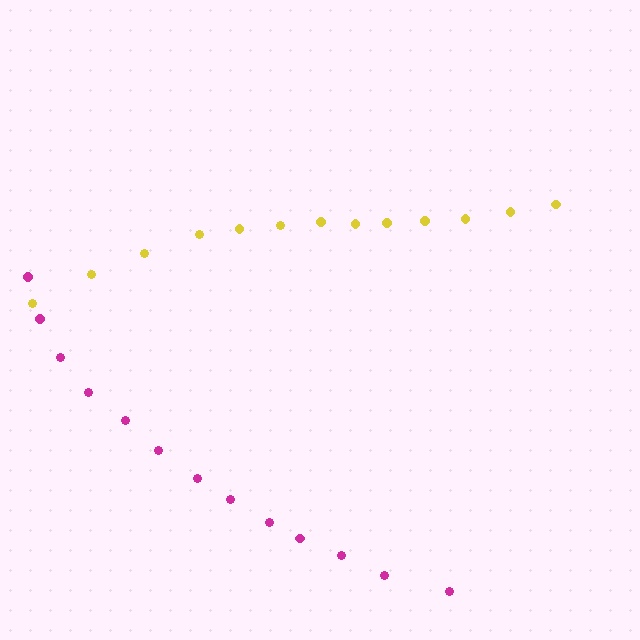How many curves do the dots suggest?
There are 2 distinct paths.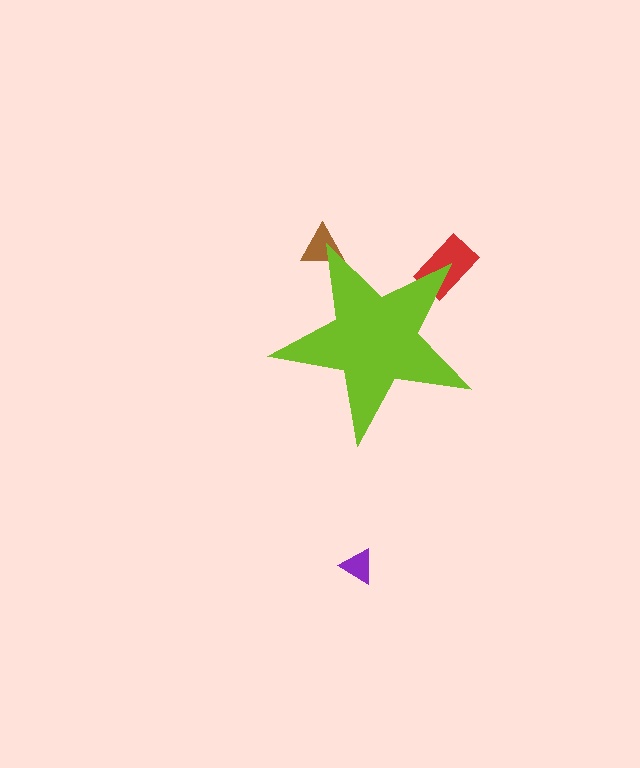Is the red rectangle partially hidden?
Yes, the red rectangle is partially hidden behind the lime star.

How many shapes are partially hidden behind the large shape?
2 shapes are partially hidden.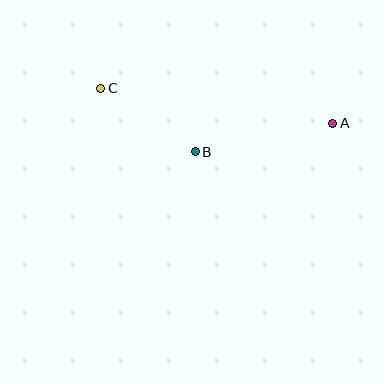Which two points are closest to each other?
Points B and C are closest to each other.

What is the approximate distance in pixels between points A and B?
The distance between A and B is approximately 140 pixels.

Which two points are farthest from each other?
Points A and C are farthest from each other.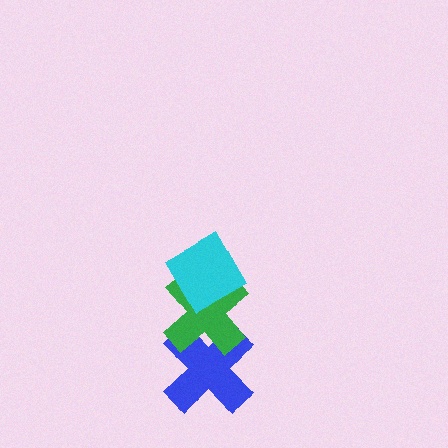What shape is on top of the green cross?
The cyan diamond is on top of the green cross.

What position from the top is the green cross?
The green cross is 2nd from the top.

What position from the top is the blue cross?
The blue cross is 3rd from the top.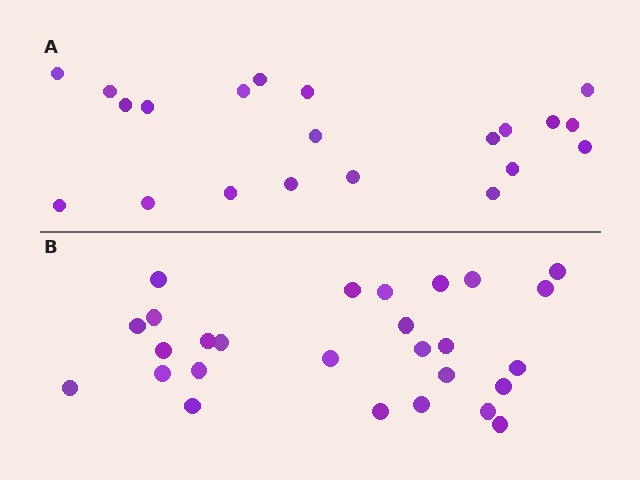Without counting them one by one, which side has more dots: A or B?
Region B (the bottom region) has more dots.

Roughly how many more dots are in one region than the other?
Region B has about 6 more dots than region A.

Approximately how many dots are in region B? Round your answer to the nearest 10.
About 30 dots. (The exact count is 27, which rounds to 30.)